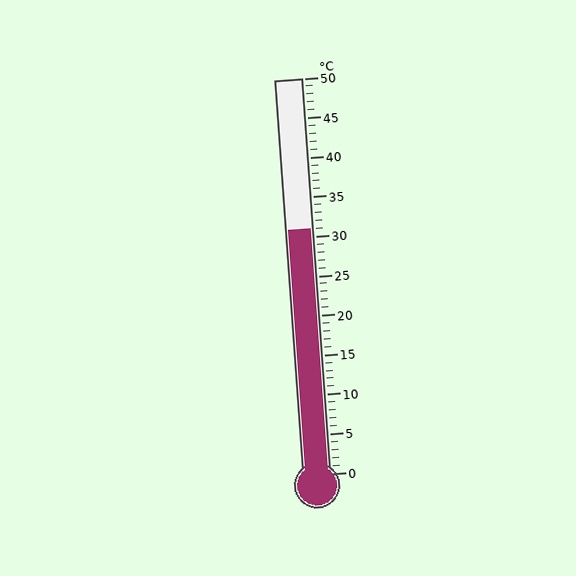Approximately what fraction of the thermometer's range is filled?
The thermometer is filled to approximately 60% of its range.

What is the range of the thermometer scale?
The thermometer scale ranges from 0°C to 50°C.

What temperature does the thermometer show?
The thermometer shows approximately 31°C.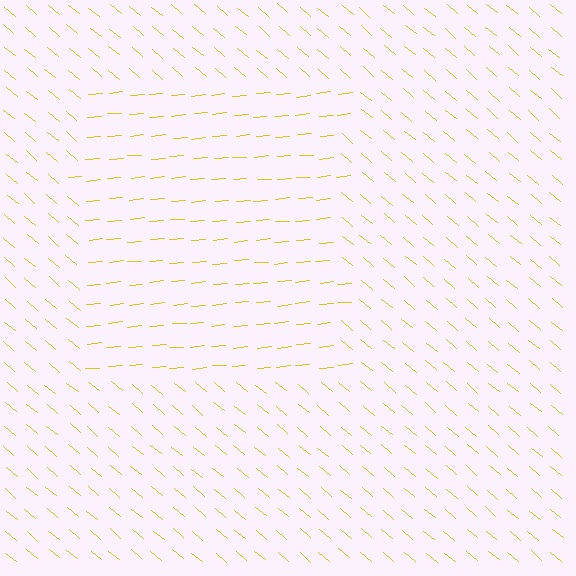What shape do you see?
I see a rectangle.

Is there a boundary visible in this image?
Yes, there is a texture boundary formed by a change in line orientation.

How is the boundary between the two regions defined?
The boundary is defined purely by a change in line orientation (approximately 45 degrees difference). All lines are the same color and thickness.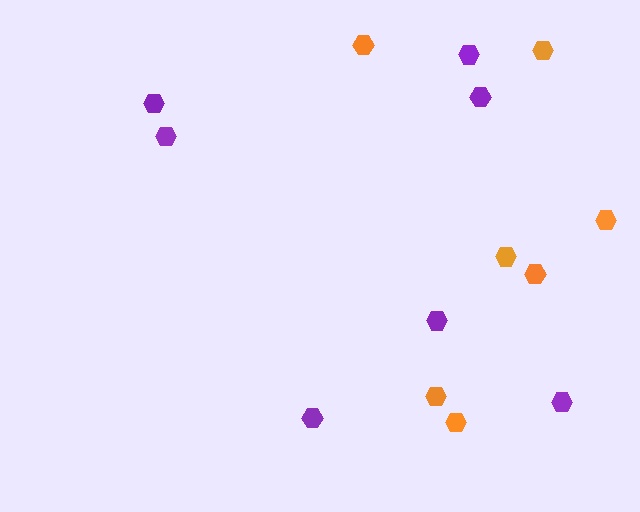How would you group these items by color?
There are 2 groups: one group of purple hexagons (7) and one group of orange hexagons (7).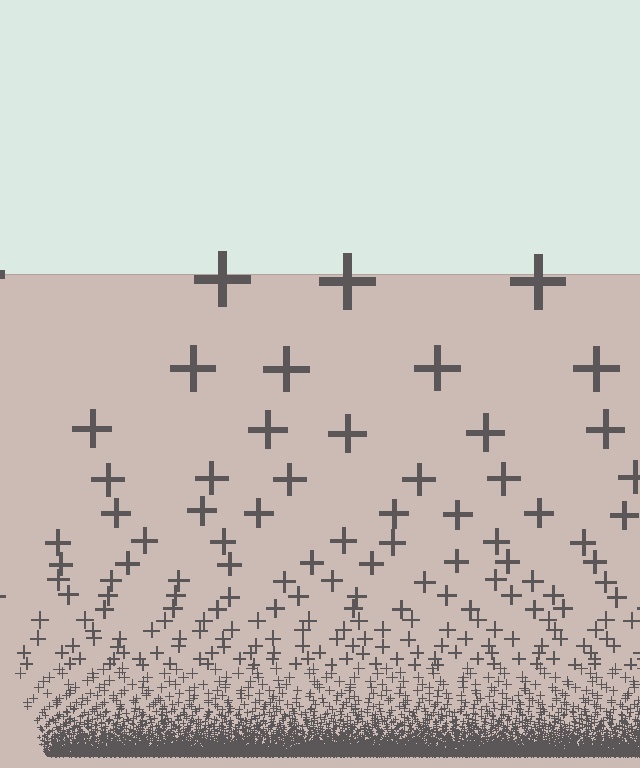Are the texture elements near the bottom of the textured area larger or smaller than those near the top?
Smaller. The gradient is inverted — elements near the bottom are smaller and denser.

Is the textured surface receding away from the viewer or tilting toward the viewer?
The surface appears to tilt toward the viewer. Texture elements get larger and sparser toward the top.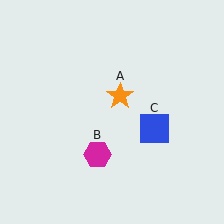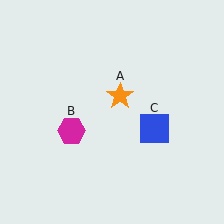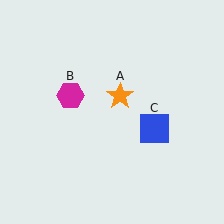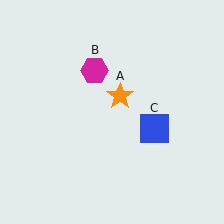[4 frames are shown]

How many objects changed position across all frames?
1 object changed position: magenta hexagon (object B).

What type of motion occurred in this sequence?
The magenta hexagon (object B) rotated clockwise around the center of the scene.